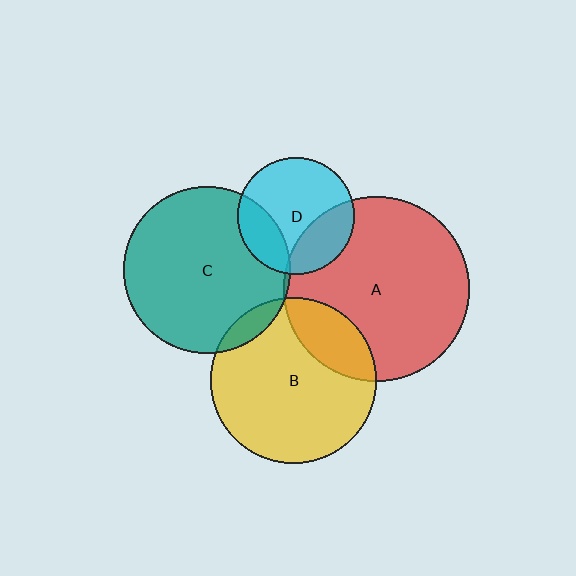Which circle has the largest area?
Circle A (red).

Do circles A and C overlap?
Yes.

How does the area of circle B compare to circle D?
Approximately 2.0 times.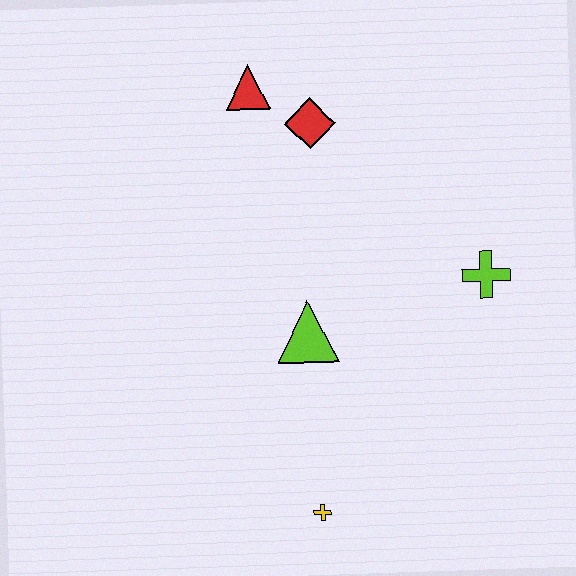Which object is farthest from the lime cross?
The red triangle is farthest from the lime cross.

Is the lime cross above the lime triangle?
Yes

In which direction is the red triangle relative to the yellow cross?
The red triangle is above the yellow cross.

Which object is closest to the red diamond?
The red triangle is closest to the red diamond.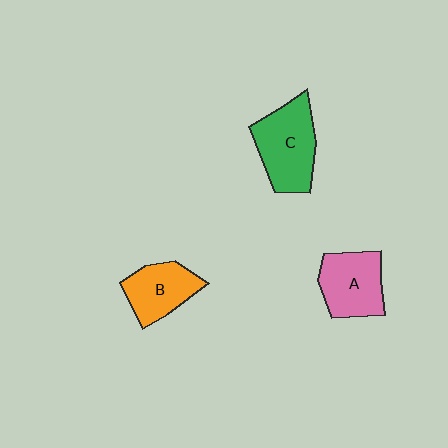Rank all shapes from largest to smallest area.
From largest to smallest: C (green), A (pink), B (orange).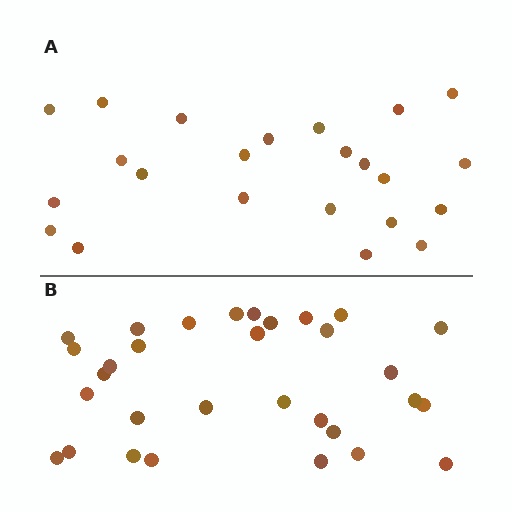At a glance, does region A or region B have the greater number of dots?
Region B (the bottom region) has more dots.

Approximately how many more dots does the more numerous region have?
Region B has roughly 8 or so more dots than region A.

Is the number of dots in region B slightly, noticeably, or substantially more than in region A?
Region B has noticeably more, but not dramatically so. The ratio is roughly 1.3 to 1.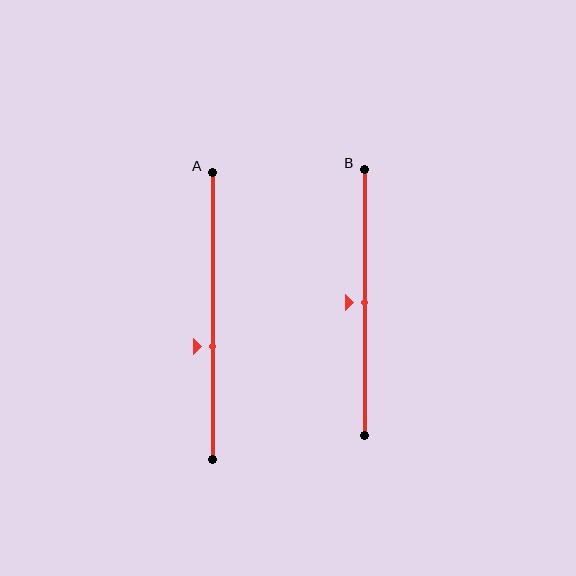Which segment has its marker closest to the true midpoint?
Segment B has its marker closest to the true midpoint.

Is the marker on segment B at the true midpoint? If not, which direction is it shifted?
Yes, the marker on segment B is at the true midpoint.